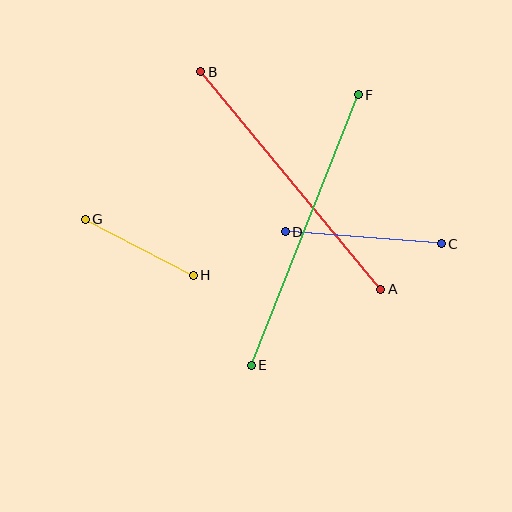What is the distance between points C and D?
The distance is approximately 156 pixels.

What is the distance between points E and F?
The distance is approximately 291 pixels.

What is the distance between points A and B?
The distance is approximately 282 pixels.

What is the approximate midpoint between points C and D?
The midpoint is at approximately (363, 238) pixels.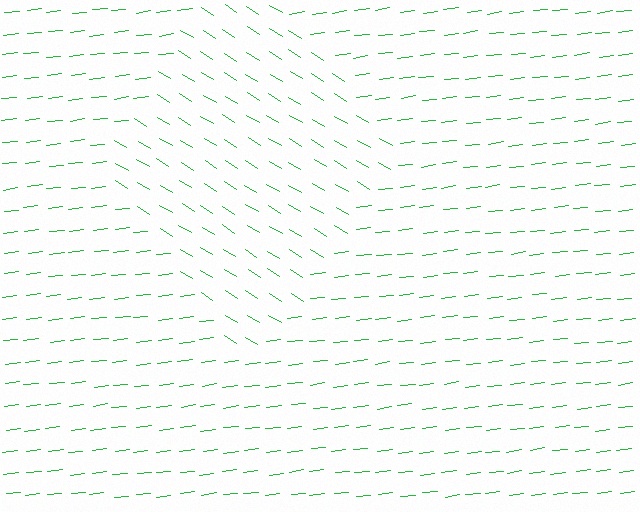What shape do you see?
I see a diamond.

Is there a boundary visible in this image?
Yes, there is a texture boundary formed by a change in line orientation.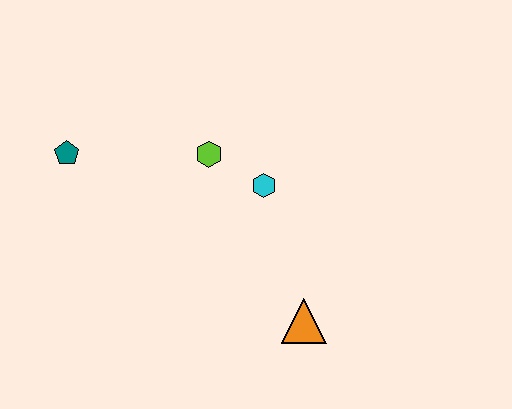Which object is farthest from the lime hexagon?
The orange triangle is farthest from the lime hexagon.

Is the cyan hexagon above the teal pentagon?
No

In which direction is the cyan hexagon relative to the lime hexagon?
The cyan hexagon is to the right of the lime hexagon.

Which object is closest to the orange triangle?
The cyan hexagon is closest to the orange triangle.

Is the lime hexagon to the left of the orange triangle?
Yes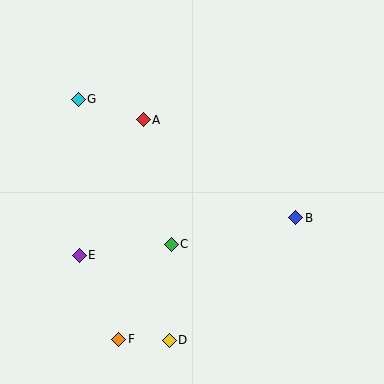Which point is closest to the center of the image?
Point C at (171, 244) is closest to the center.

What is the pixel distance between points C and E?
The distance between C and E is 93 pixels.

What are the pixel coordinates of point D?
Point D is at (169, 340).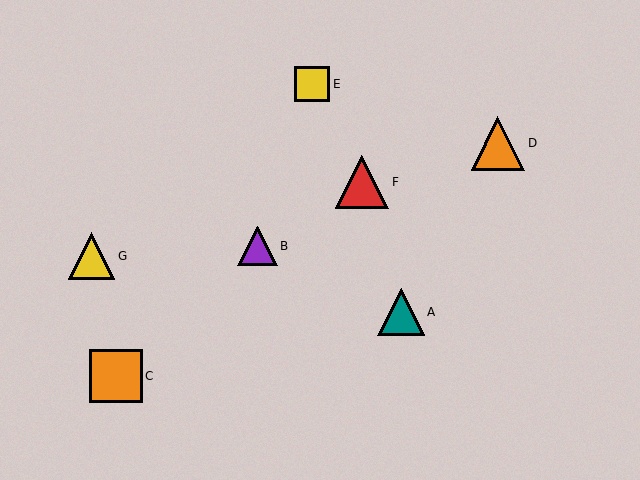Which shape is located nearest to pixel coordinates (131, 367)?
The orange square (labeled C) at (116, 376) is nearest to that location.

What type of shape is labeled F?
Shape F is a red triangle.